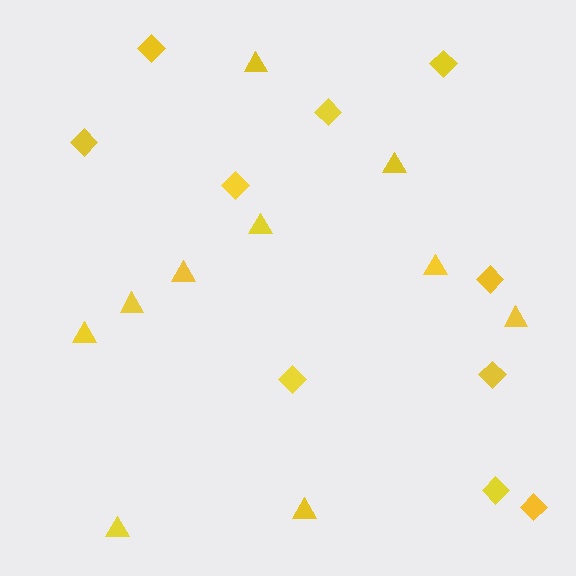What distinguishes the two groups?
There are 2 groups: one group of diamonds (10) and one group of triangles (10).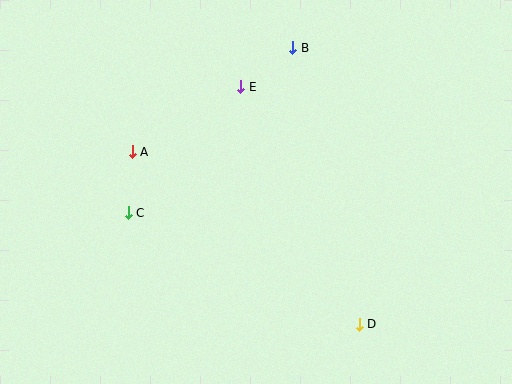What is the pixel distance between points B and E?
The distance between B and E is 65 pixels.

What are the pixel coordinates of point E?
Point E is at (241, 87).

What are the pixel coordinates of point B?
Point B is at (293, 48).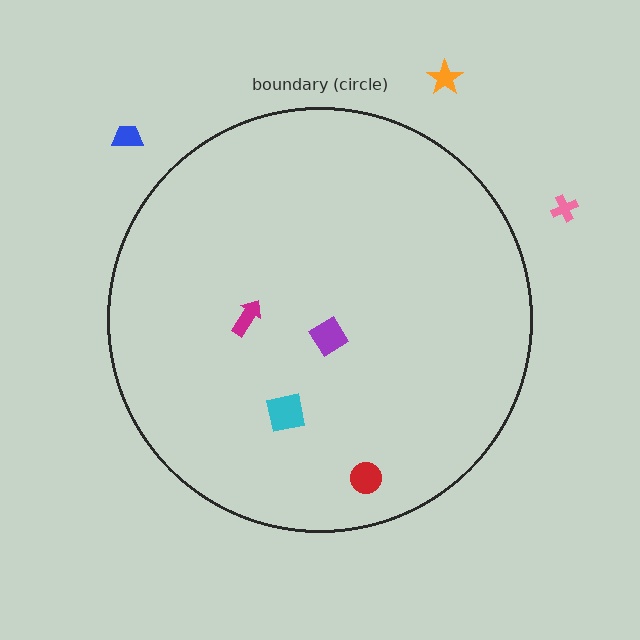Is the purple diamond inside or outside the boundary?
Inside.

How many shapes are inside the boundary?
4 inside, 3 outside.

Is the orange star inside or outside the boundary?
Outside.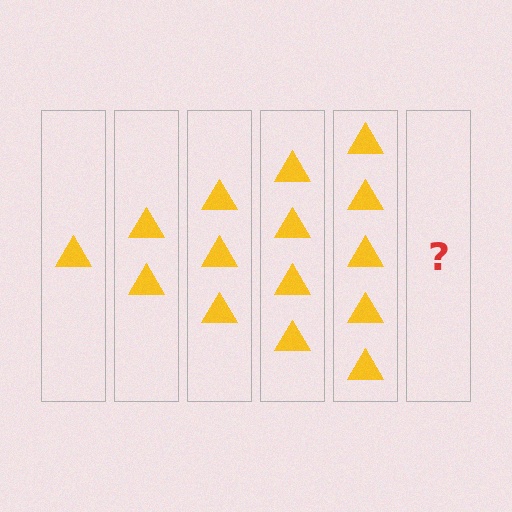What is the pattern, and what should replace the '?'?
The pattern is that each step adds one more triangle. The '?' should be 6 triangles.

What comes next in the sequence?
The next element should be 6 triangles.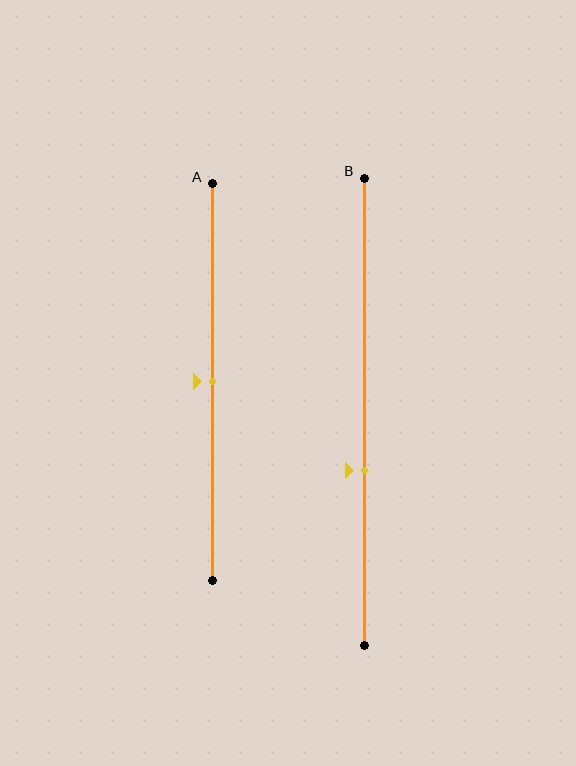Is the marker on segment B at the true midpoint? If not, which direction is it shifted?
No, the marker on segment B is shifted downward by about 12% of the segment length.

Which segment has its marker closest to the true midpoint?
Segment A has its marker closest to the true midpoint.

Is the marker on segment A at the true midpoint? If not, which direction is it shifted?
Yes, the marker on segment A is at the true midpoint.